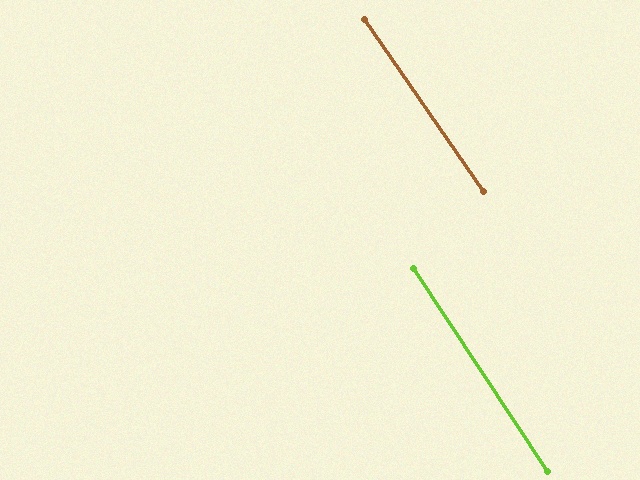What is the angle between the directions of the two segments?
Approximately 1 degree.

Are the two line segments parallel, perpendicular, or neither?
Parallel — their directions differ by only 1.2°.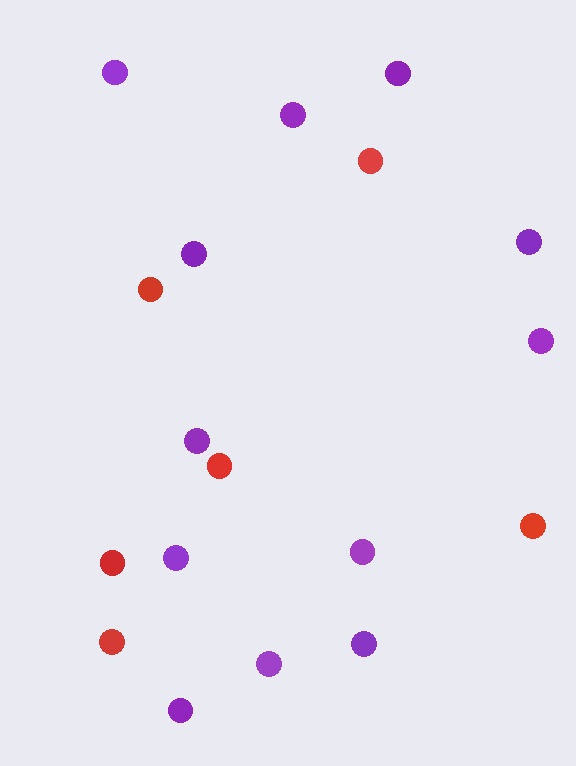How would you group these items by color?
There are 2 groups: one group of red circles (6) and one group of purple circles (12).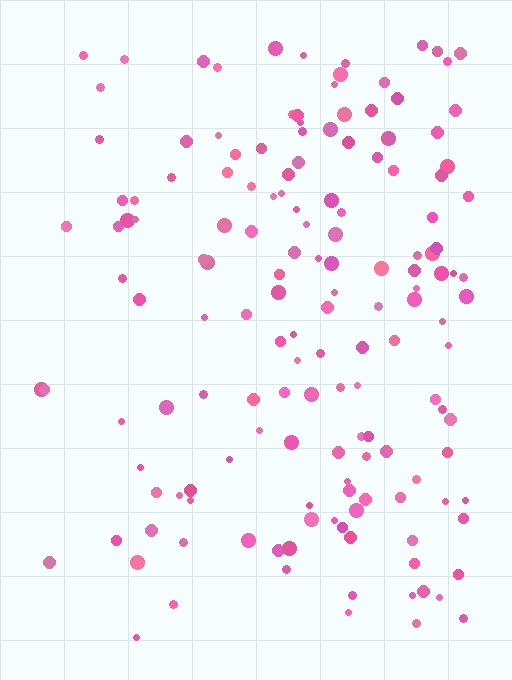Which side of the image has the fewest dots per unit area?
The left.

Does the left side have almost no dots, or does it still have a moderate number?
Still a moderate number, just noticeably fewer than the right.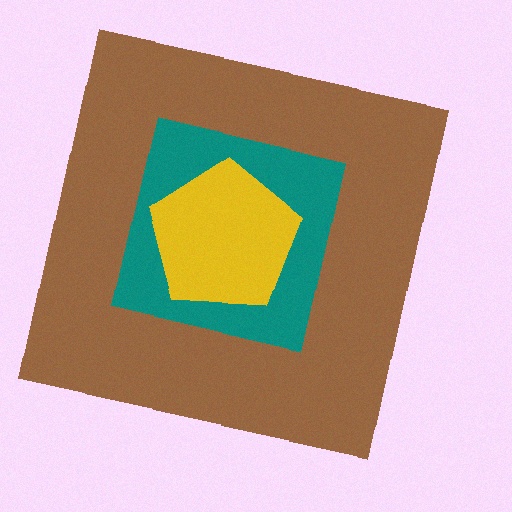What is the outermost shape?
The brown square.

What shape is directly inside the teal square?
The yellow pentagon.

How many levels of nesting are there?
3.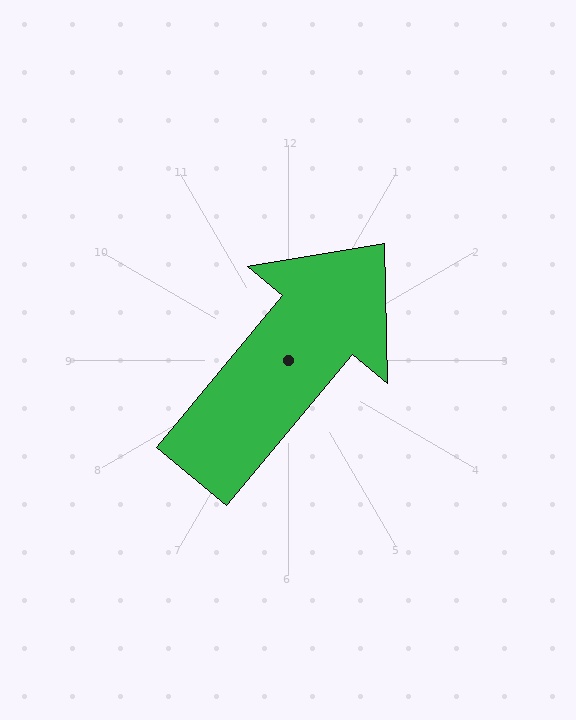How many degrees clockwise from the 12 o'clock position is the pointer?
Approximately 40 degrees.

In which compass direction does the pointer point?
Northeast.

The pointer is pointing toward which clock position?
Roughly 1 o'clock.